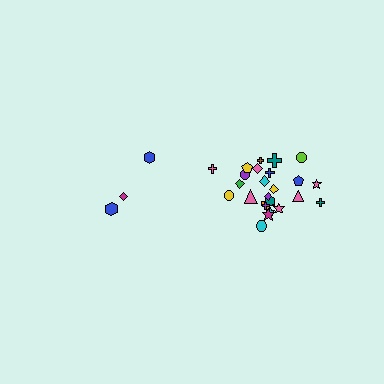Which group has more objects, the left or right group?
The right group.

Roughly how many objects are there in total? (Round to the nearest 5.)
Roughly 30 objects in total.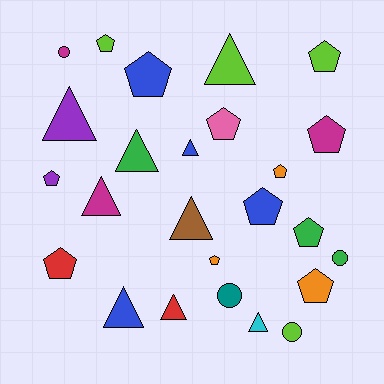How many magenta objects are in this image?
There are 3 magenta objects.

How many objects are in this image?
There are 25 objects.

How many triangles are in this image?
There are 9 triangles.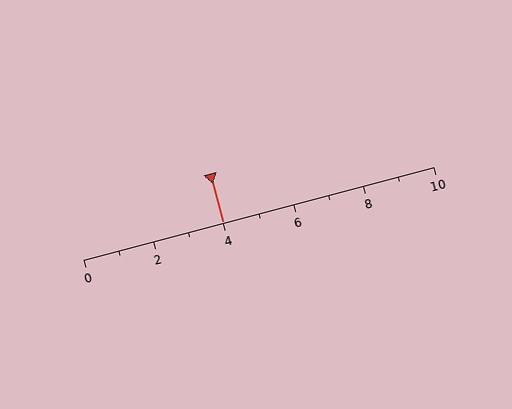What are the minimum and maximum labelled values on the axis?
The axis runs from 0 to 10.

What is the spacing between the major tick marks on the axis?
The major ticks are spaced 2 apart.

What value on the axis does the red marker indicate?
The marker indicates approximately 4.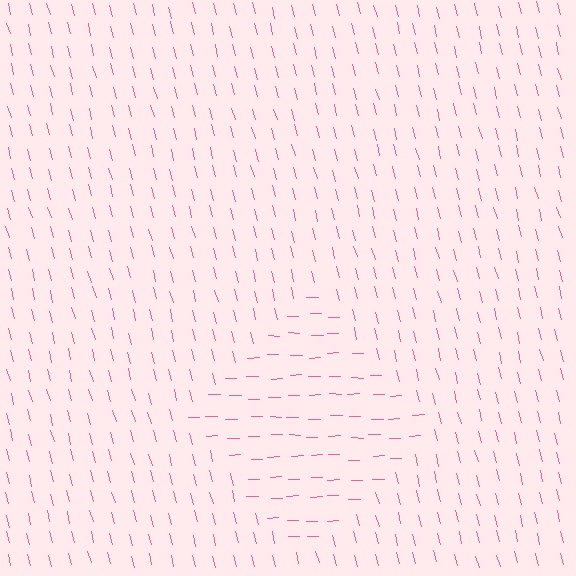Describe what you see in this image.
The image is filled with small pink line segments. A diamond region in the image has lines oriented differently from the surrounding lines, creating a visible texture boundary.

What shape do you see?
I see a diamond.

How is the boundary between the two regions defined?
The boundary is defined purely by a change in line orientation (approximately 76 degrees difference). All lines are the same color and thickness.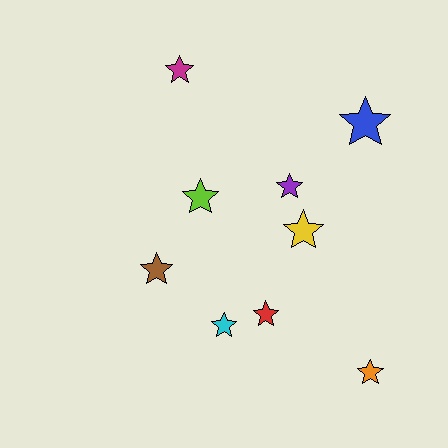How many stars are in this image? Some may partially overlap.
There are 9 stars.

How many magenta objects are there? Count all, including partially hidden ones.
There is 1 magenta object.